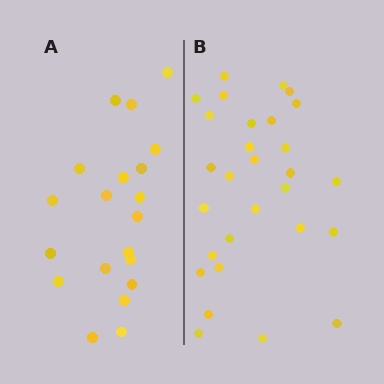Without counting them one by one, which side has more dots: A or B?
Region B (the right region) has more dots.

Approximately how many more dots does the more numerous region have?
Region B has roughly 8 or so more dots than region A.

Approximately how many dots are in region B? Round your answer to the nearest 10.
About 30 dots. (The exact count is 29, which rounds to 30.)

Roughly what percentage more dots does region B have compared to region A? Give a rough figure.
About 45% more.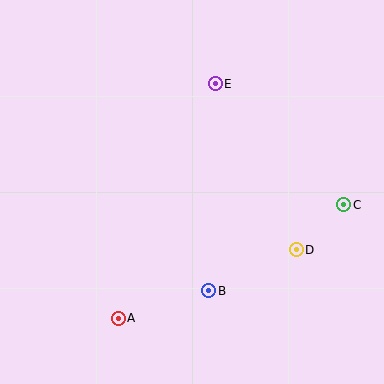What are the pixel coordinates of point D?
Point D is at (296, 250).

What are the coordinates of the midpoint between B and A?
The midpoint between B and A is at (164, 304).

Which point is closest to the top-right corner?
Point E is closest to the top-right corner.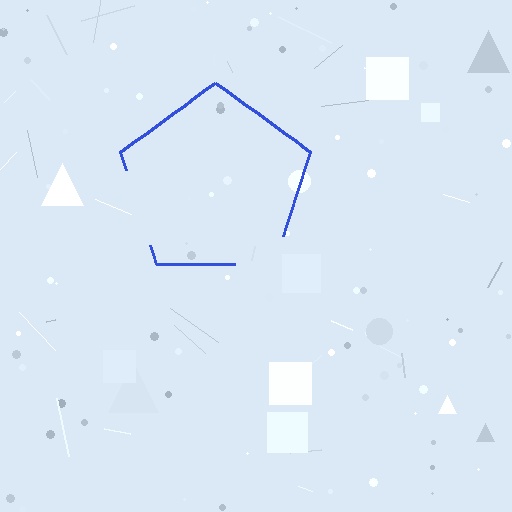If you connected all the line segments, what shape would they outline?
They would outline a pentagon.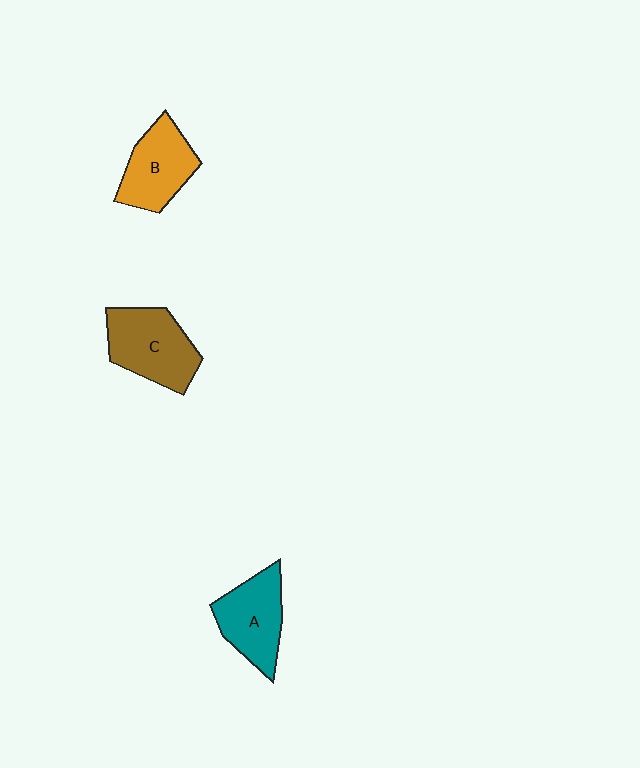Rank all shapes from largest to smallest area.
From largest to smallest: C (brown), A (teal), B (orange).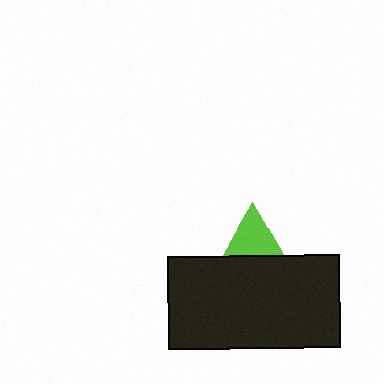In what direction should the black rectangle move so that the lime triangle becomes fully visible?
The black rectangle should move down. That is the shortest direction to clear the overlap and leave the lime triangle fully visible.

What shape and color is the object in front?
The object in front is a black rectangle.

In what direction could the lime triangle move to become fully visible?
The lime triangle could move up. That would shift it out from behind the black rectangle entirely.